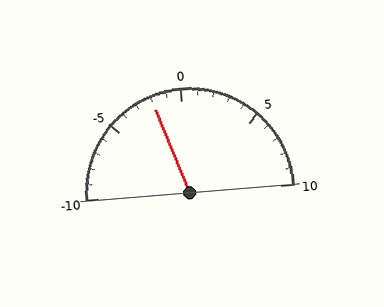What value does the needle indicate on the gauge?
The needle indicates approximately -2.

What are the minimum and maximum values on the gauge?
The gauge ranges from -10 to 10.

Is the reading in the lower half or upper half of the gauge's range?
The reading is in the lower half of the range (-10 to 10).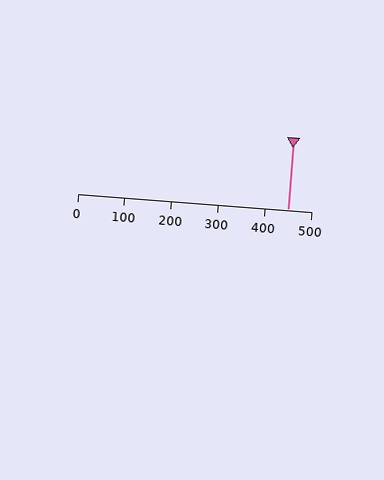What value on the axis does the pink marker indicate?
The marker indicates approximately 450.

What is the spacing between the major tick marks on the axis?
The major ticks are spaced 100 apart.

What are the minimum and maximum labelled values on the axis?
The axis runs from 0 to 500.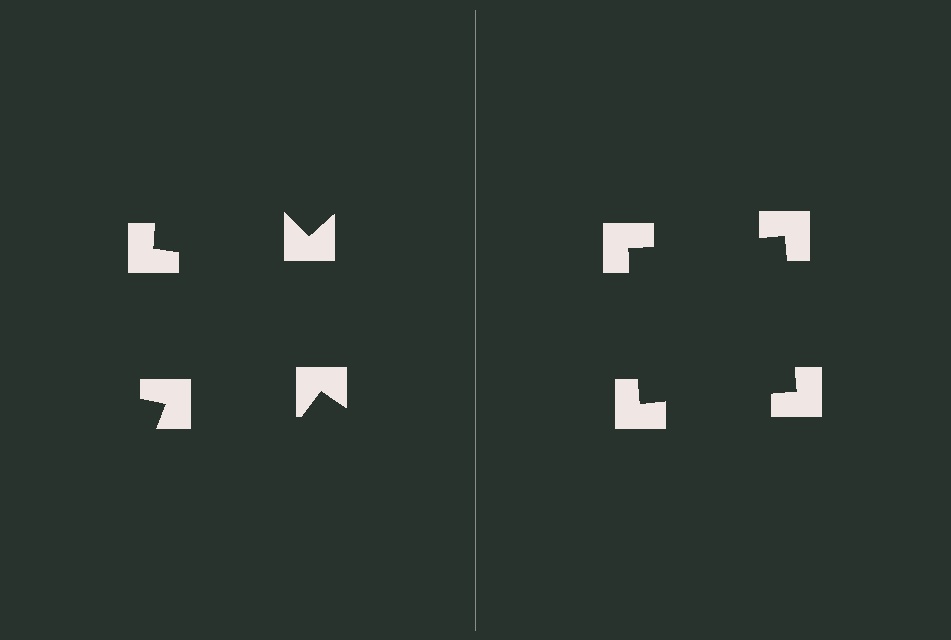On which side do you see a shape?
An illusory square appears on the right side. On the left side the wedge cuts are rotated, so no coherent shape forms.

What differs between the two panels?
The notched squares are positioned identically on both sides; only the wedge orientations differ. On the right they align to a square; on the left they are misaligned.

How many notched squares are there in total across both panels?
8 — 4 on each side.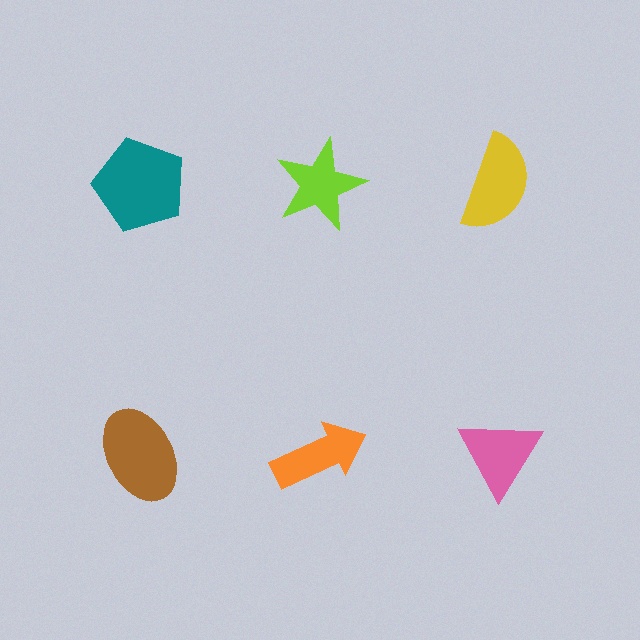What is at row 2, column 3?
A pink triangle.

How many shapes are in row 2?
3 shapes.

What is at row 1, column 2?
A lime star.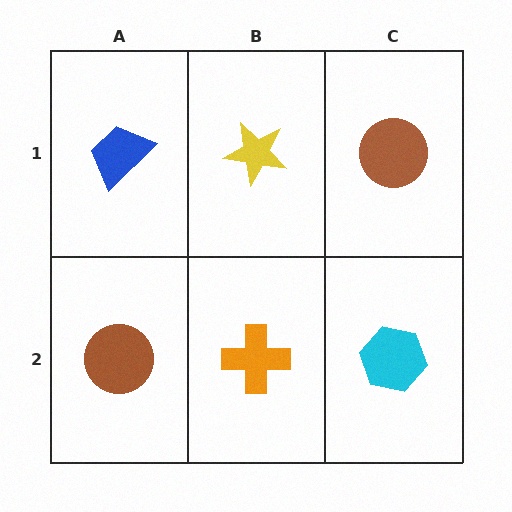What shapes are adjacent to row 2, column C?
A brown circle (row 1, column C), an orange cross (row 2, column B).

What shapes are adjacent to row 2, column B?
A yellow star (row 1, column B), a brown circle (row 2, column A), a cyan hexagon (row 2, column C).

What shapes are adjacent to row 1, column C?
A cyan hexagon (row 2, column C), a yellow star (row 1, column B).